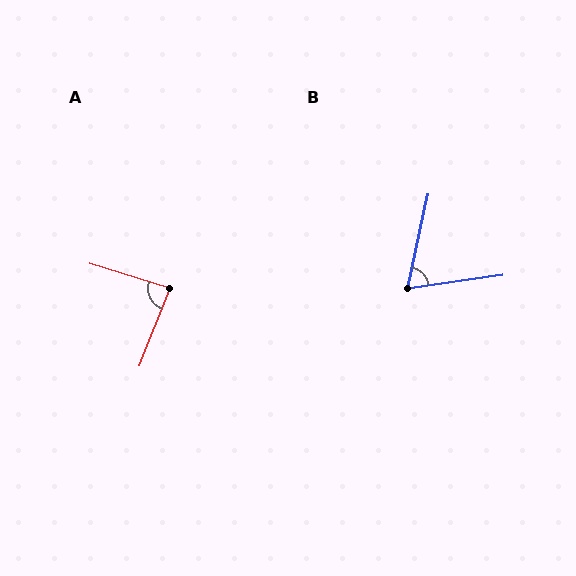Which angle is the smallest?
B, at approximately 69 degrees.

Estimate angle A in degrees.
Approximately 86 degrees.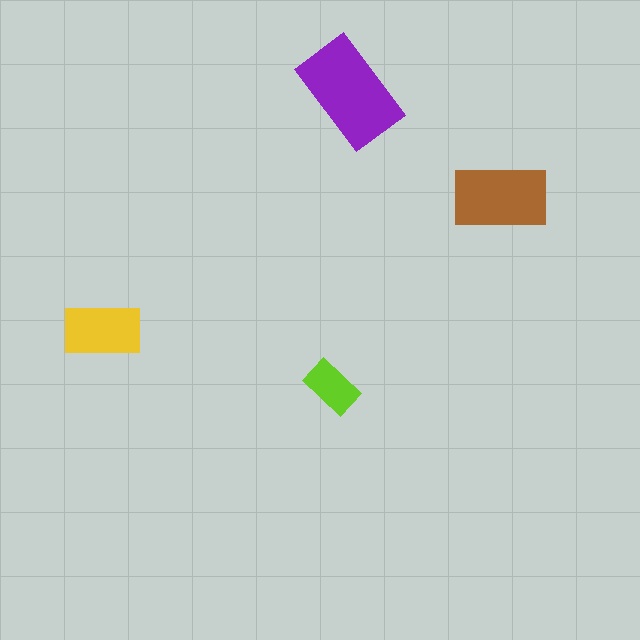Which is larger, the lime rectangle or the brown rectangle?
The brown one.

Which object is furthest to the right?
The brown rectangle is rightmost.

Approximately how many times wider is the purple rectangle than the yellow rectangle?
About 1.5 times wider.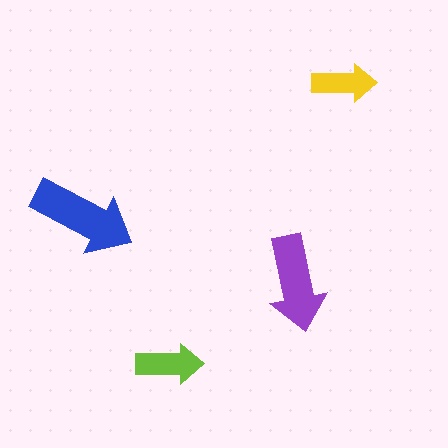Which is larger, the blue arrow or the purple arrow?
The blue one.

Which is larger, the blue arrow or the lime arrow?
The blue one.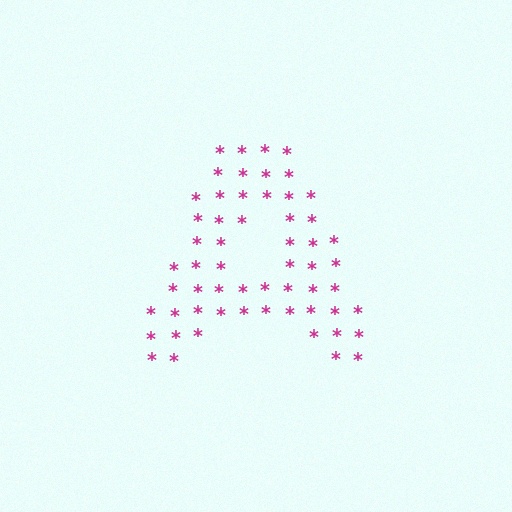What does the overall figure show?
The overall figure shows the letter A.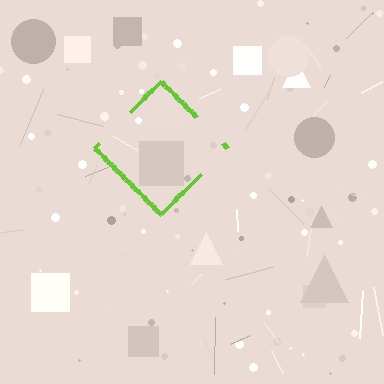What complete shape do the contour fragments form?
The contour fragments form a diamond.